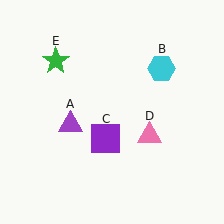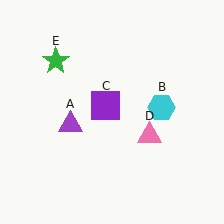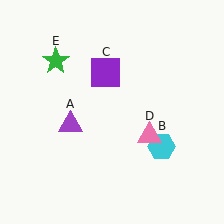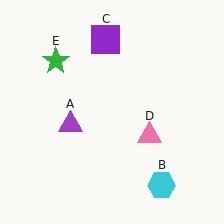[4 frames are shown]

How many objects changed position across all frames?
2 objects changed position: cyan hexagon (object B), purple square (object C).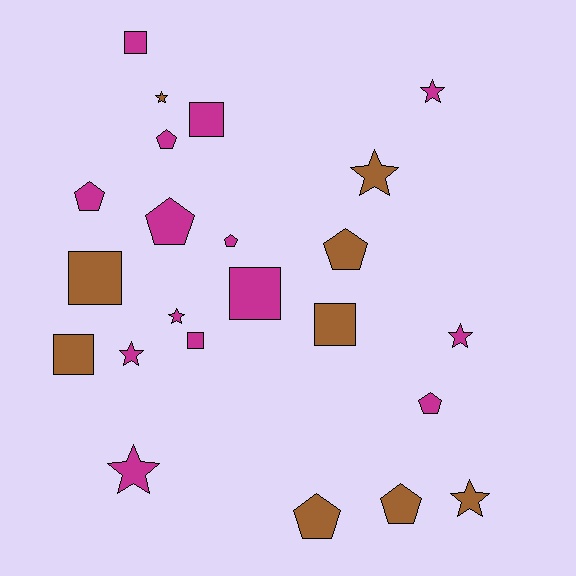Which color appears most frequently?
Magenta, with 14 objects.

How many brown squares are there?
There are 3 brown squares.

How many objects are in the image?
There are 23 objects.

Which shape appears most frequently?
Pentagon, with 8 objects.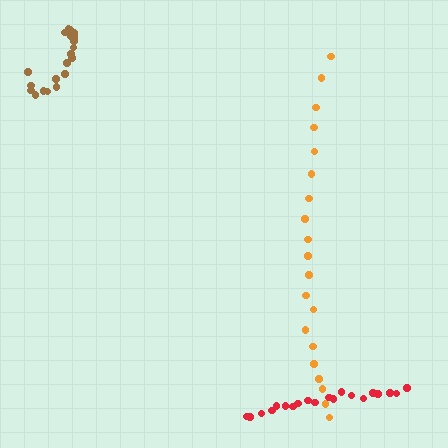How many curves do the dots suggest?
There are 3 distinct paths.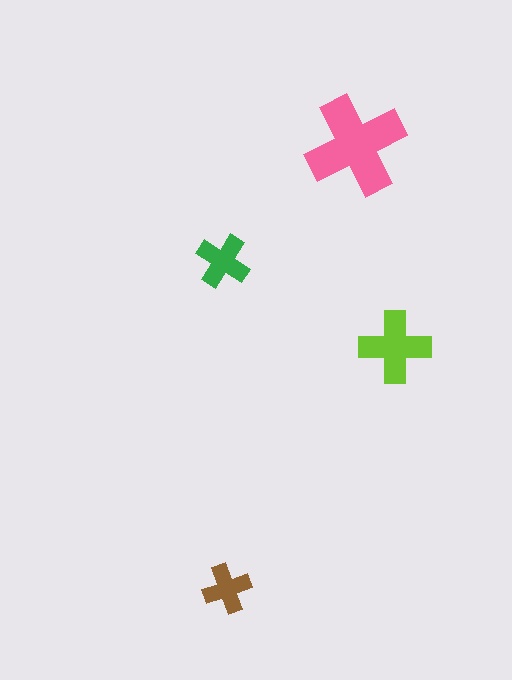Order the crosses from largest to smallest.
the pink one, the lime one, the green one, the brown one.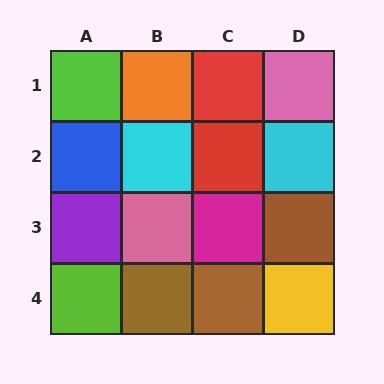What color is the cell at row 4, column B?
Brown.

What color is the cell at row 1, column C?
Red.